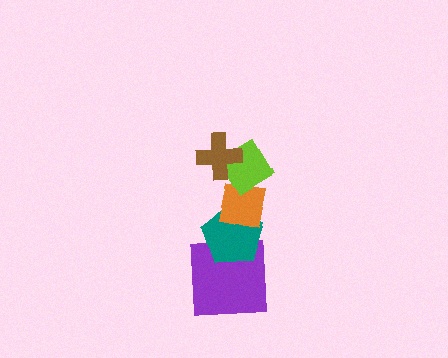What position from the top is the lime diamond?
The lime diamond is 2nd from the top.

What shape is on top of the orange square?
The lime diamond is on top of the orange square.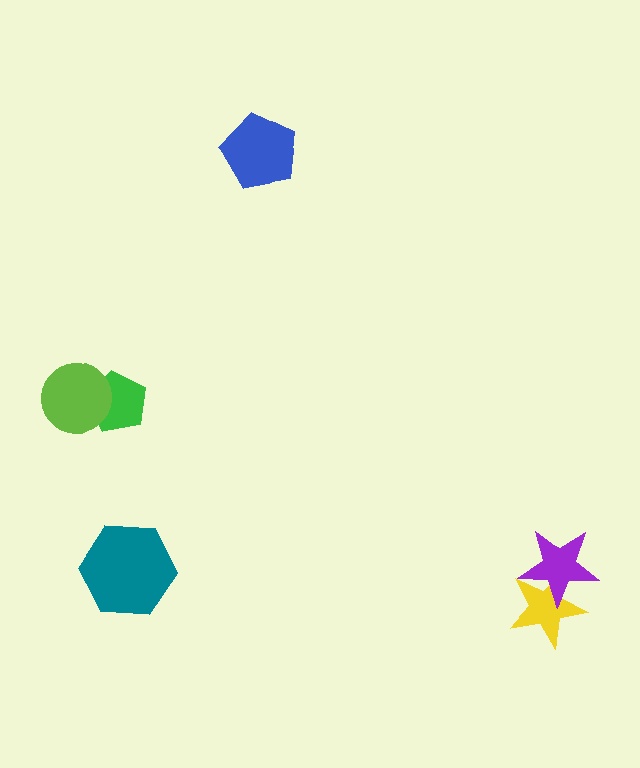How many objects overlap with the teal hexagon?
0 objects overlap with the teal hexagon.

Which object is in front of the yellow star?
The purple star is in front of the yellow star.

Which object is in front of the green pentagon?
The lime circle is in front of the green pentagon.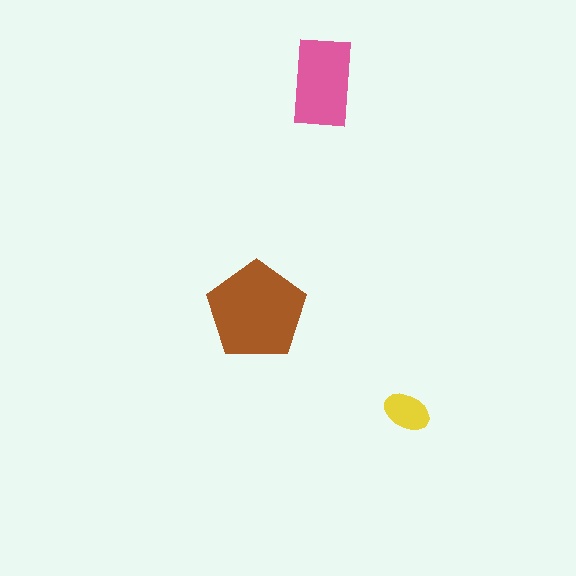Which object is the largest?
The brown pentagon.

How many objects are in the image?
There are 3 objects in the image.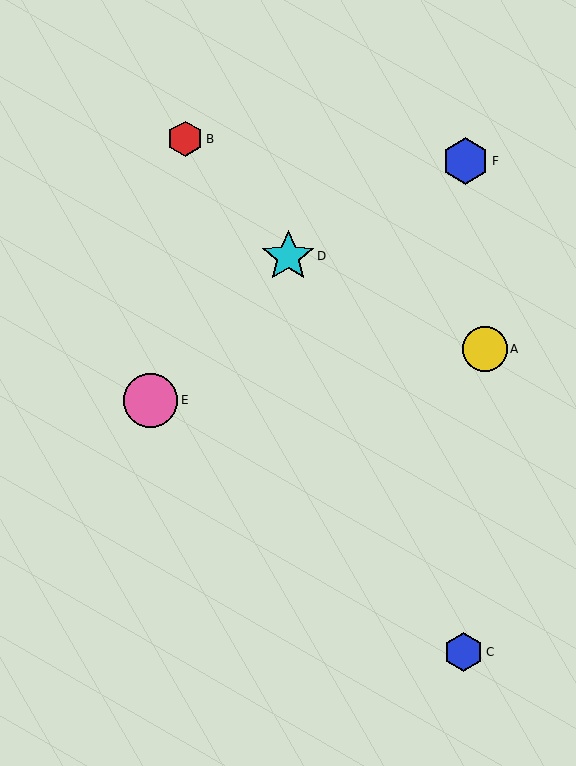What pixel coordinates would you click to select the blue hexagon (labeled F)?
Click at (465, 161) to select the blue hexagon F.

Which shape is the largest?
The pink circle (labeled E) is the largest.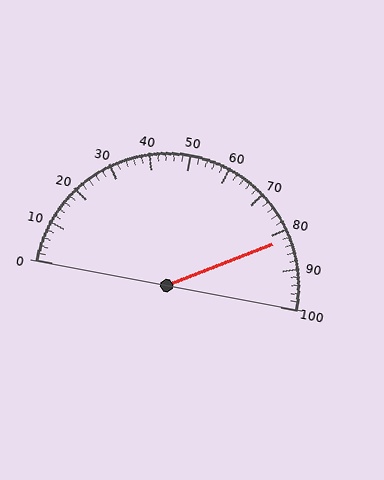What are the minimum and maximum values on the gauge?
The gauge ranges from 0 to 100.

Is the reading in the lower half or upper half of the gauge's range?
The reading is in the upper half of the range (0 to 100).